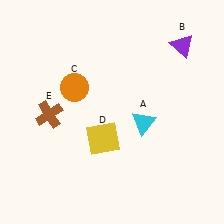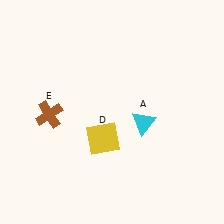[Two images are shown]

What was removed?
The orange circle (C), the purple triangle (B) were removed in Image 2.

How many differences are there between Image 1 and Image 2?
There are 2 differences between the two images.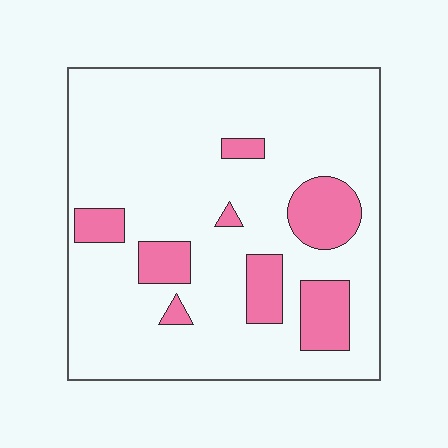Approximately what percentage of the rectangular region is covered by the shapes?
Approximately 15%.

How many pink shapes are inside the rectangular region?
8.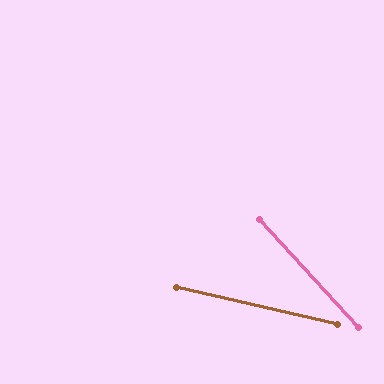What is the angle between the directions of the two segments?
Approximately 34 degrees.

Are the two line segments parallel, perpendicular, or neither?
Neither parallel nor perpendicular — they differ by about 34°.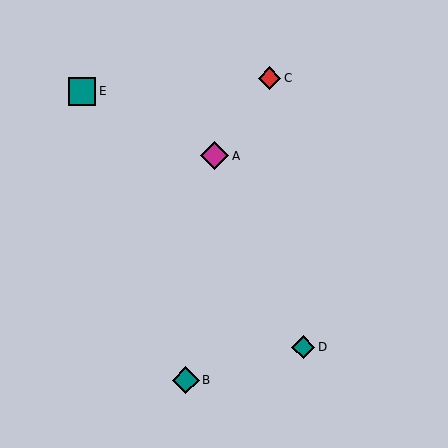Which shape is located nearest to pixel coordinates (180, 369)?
The teal diamond (labeled B) at (186, 380) is nearest to that location.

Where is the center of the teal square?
The center of the teal square is at (82, 91).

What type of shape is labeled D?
Shape D is a teal diamond.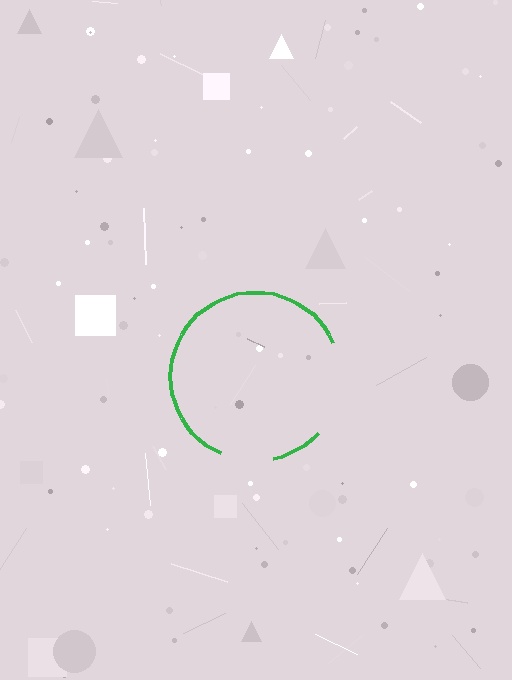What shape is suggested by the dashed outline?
The dashed outline suggests a circle.